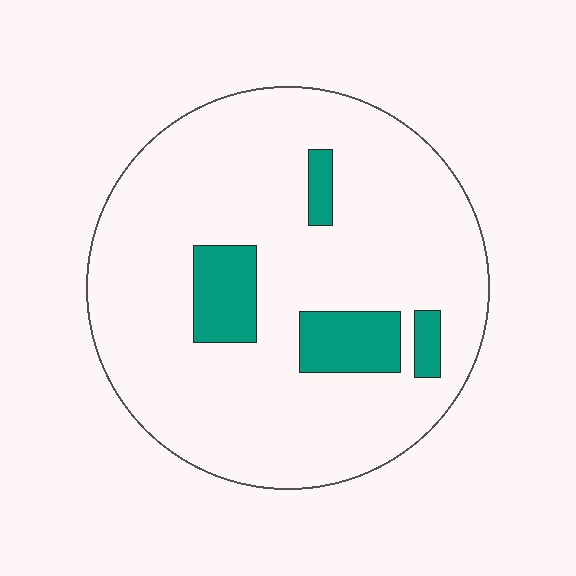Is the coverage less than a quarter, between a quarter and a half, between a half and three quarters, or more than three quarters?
Less than a quarter.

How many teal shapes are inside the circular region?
4.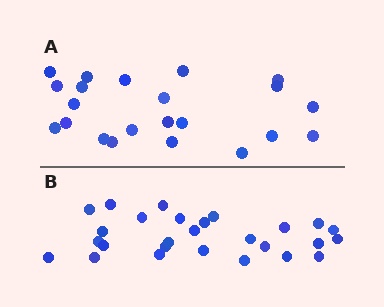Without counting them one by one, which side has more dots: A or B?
Region B (the bottom region) has more dots.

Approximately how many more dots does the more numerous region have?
Region B has about 5 more dots than region A.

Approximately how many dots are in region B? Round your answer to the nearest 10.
About 30 dots. (The exact count is 27, which rounds to 30.)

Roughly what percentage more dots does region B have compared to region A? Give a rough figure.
About 25% more.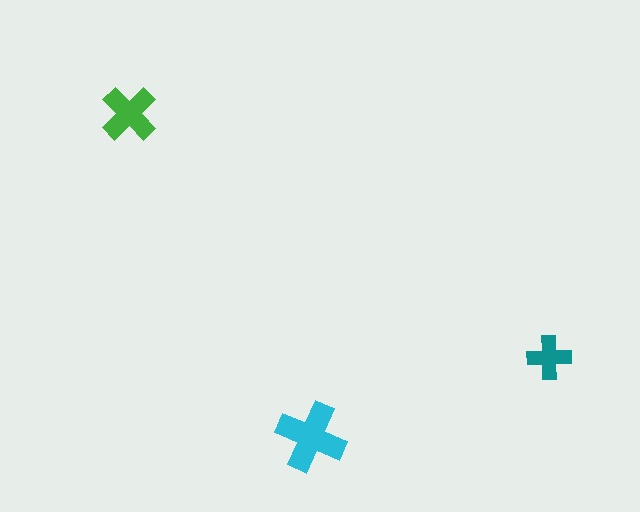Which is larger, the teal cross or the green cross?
The green one.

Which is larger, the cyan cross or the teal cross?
The cyan one.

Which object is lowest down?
The cyan cross is bottommost.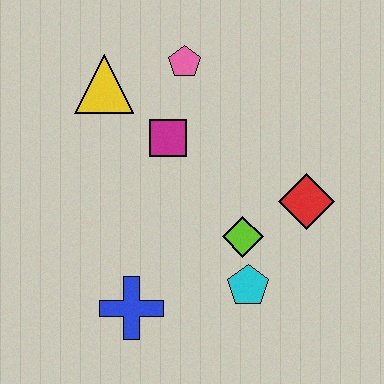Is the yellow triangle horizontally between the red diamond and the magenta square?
No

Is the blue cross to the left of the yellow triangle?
No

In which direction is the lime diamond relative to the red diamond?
The lime diamond is to the left of the red diamond.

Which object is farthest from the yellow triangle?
The cyan pentagon is farthest from the yellow triangle.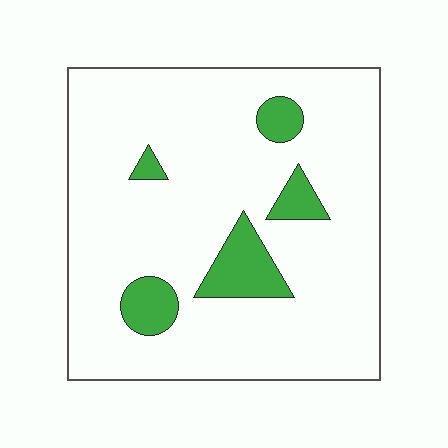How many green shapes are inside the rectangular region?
5.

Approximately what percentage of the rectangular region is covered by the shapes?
Approximately 10%.